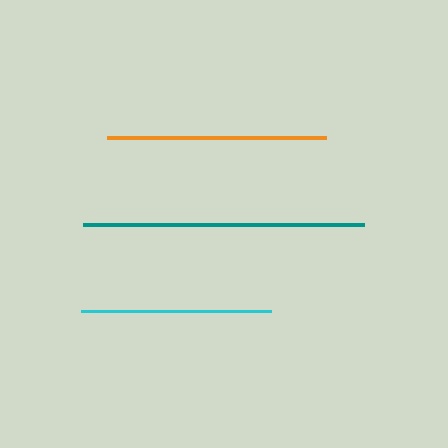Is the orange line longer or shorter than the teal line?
The teal line is longer than the orange line.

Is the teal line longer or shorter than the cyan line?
The teal line is longer than the cyan line.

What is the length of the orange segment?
The orange segment is approximately 220 pixels long.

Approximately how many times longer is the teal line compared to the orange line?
The teal line is approximately 1.3 times the length of the orange line.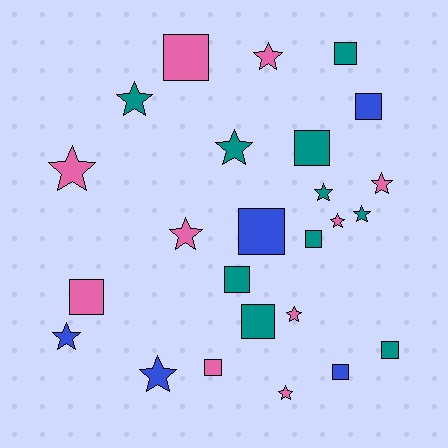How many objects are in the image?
There are 25 objects.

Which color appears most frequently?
Teal, with 10 objects.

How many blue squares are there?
There are 3 blue squares.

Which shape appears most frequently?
Star, with 13 objects.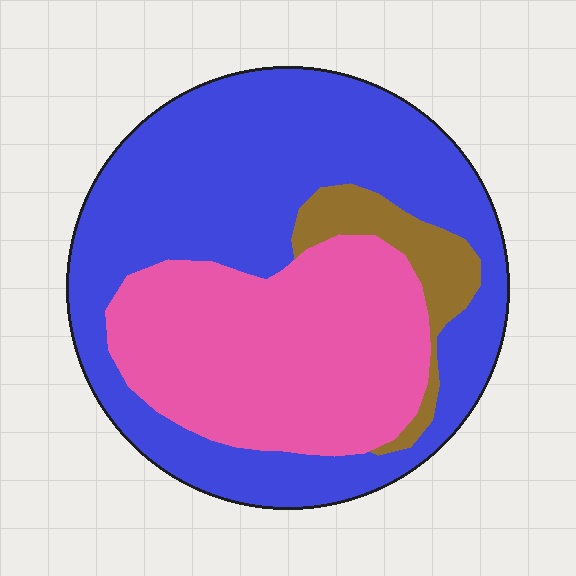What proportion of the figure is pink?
Pink covers 36% of the figure.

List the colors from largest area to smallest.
From largest to smallest: blue, pink, brown.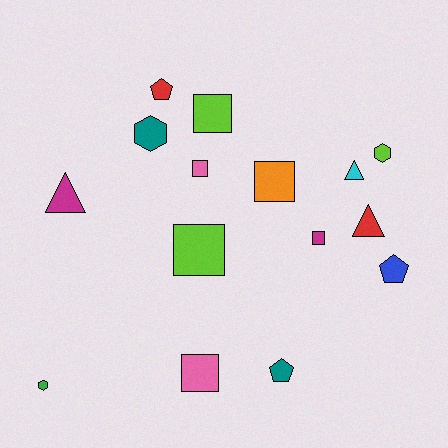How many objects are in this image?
There are 15 objects.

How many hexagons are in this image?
There are 3 hexagons.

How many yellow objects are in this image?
There are no yellow objects.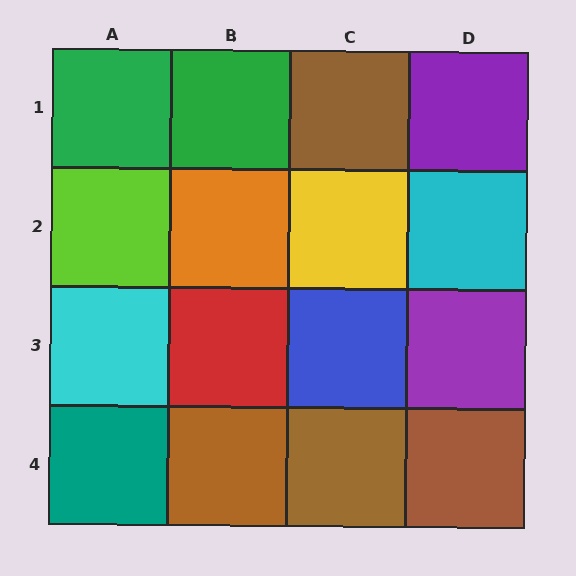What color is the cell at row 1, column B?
Green.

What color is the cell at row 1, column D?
Purple.